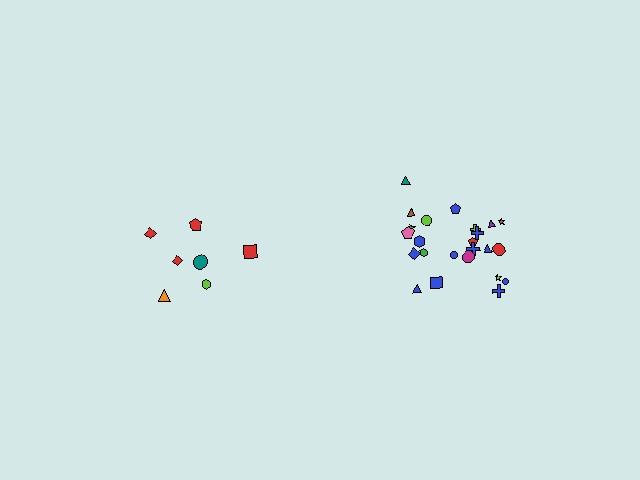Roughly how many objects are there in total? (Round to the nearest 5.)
Roughly 30 objects in total.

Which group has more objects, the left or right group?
The right group.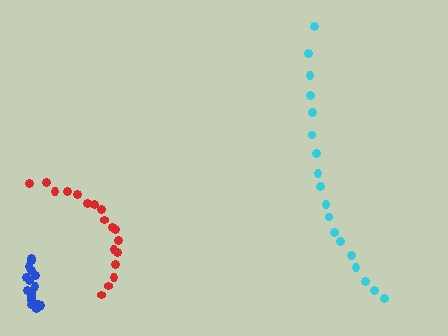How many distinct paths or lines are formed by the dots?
There are 3 distinct paths.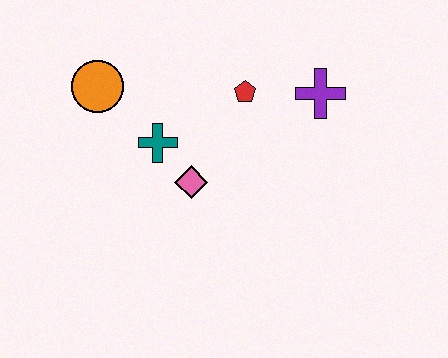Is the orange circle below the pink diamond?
No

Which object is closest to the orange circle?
The teal cross is closest to the orange circle.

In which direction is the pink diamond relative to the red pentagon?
The pink diamond is below the red pentagon.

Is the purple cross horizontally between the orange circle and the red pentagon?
No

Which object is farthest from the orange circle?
The purple cross is farthest from the orange circle.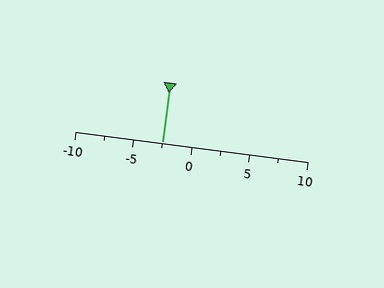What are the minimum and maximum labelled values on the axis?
The axis runs from -10 to 10.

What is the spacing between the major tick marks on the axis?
The major ticks are spaced 5 apart.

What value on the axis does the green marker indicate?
The marker indicates approximately -2.5.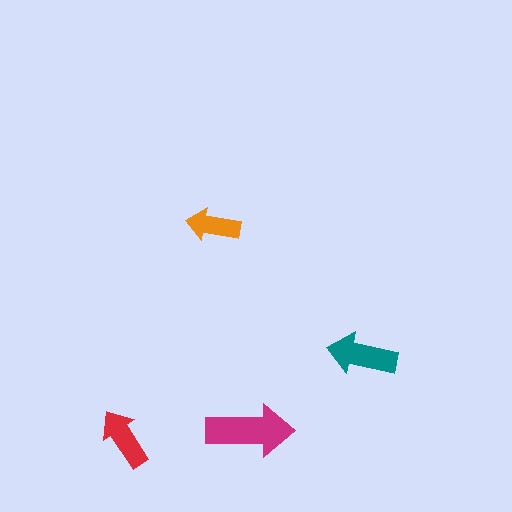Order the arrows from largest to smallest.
the magenta one, the teal one, the red one, the orange one.